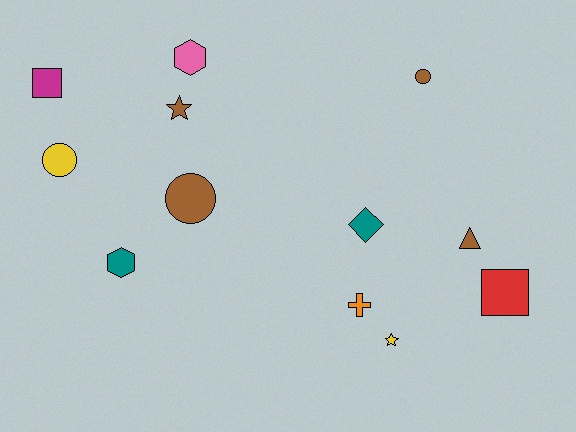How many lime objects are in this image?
There are no lime objects.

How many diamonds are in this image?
There is 1 diamond.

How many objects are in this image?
There are 12 objects.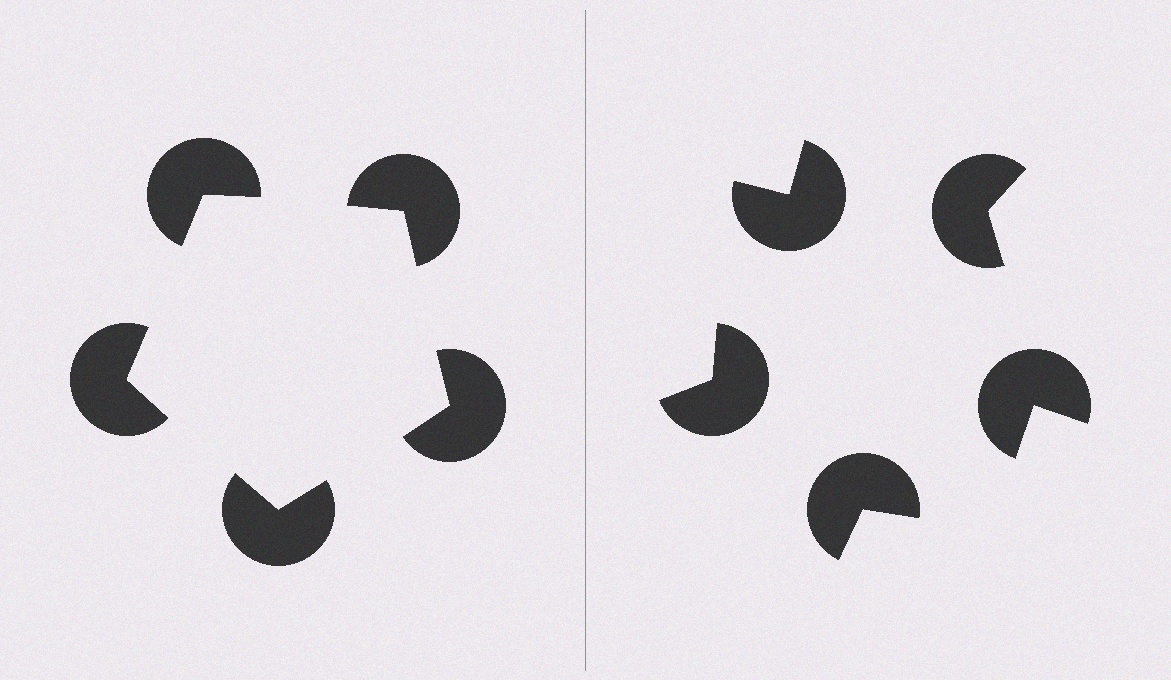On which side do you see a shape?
An illusory pentagon appears on the left side. On the right side the wedge cuts are rotated, so no coherent shape forms.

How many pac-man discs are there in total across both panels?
10 — 5 on each side.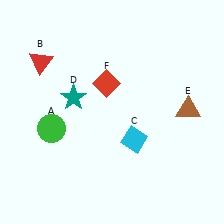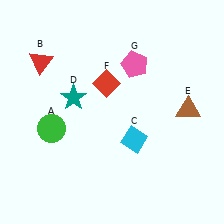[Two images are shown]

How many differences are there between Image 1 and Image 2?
There is 1 difference between the two images.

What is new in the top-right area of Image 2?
A pink pentagon (G) was added in the top-right area of Image 2.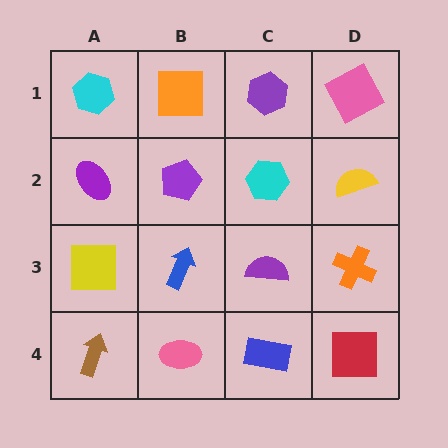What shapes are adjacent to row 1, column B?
A purple pentagon (row 2, column B), a cyan hexagon (row 1, column A), a purple hexagon (row 1, column C).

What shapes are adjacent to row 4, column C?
A purple semicircle (row 3, column C), a pink ellipse (row 4, column B), a red square (row 4, column D).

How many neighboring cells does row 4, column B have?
3.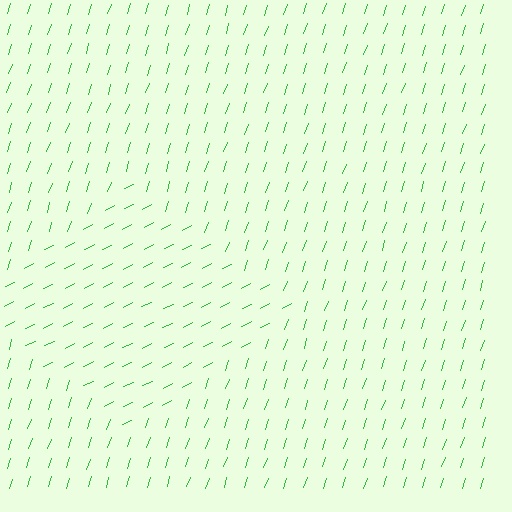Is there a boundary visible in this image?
Yes, there is a texture boundary formed by a change in line orientation.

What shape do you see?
I see a diamond.